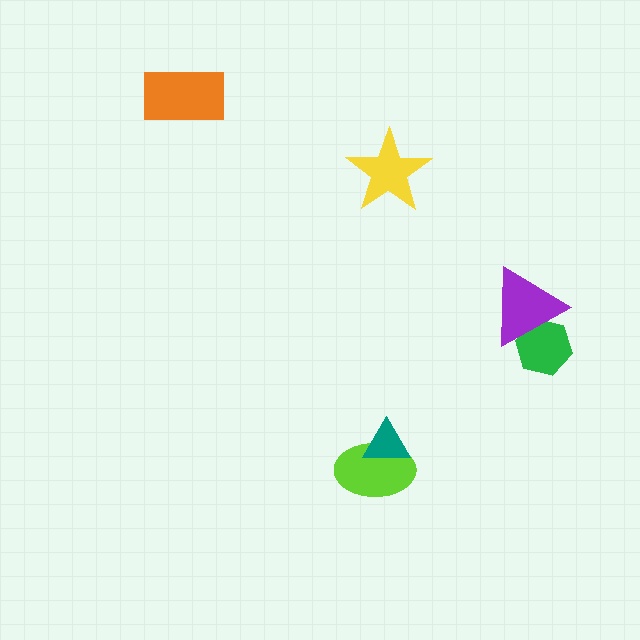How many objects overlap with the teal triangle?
1 object overlaps with the teal triangle.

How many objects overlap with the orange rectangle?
0 objects overlap with the orange rectangle.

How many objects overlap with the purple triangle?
1 object overlaps with the purple triangle.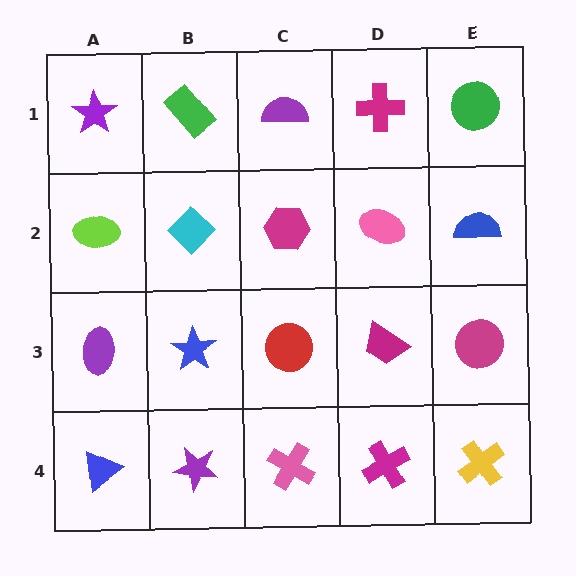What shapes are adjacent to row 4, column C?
A red circle (row 3, column C), a purple star (row 4, column B), a magenta cross (row 4, column D).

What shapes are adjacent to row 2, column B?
A green rectangle (row 1, column B), a blue star (row 3, column B), a lime ellipse (row 2, column A), a magenta hexagon (row 2, column C).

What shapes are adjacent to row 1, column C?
A magenta hexagon (row 2, column C), a green rectangle (row 1, column B), a magenta cross (row 1, column D).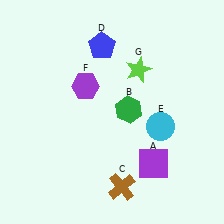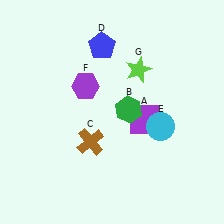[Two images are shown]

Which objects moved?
The objects that moved are: the purple square (A), the brown cross (C).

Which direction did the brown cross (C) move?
The brown cross (C) moved up.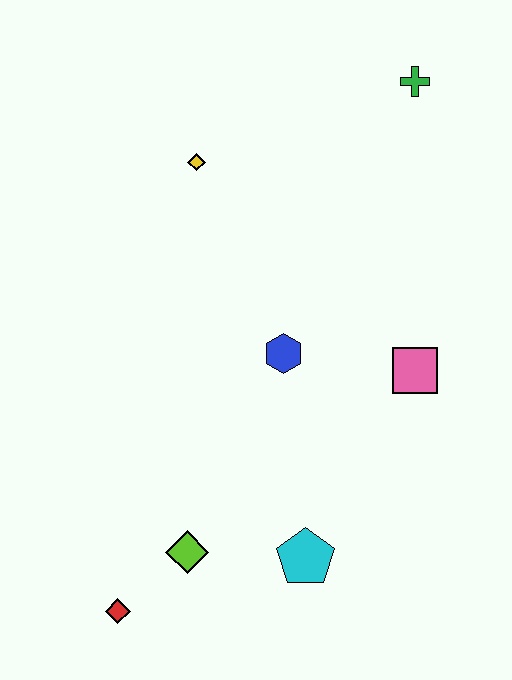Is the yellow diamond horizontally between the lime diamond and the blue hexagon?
Yes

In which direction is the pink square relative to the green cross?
The pink square is below the green cross.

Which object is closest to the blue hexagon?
The pink square is closest to the blue hexagon.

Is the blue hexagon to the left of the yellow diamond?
No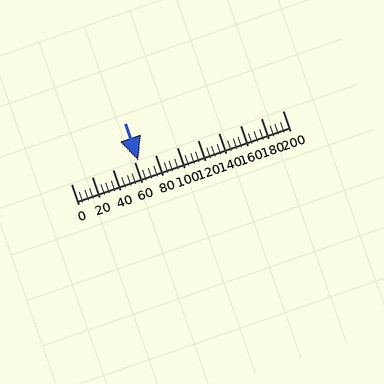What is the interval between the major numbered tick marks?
The major tick marks are spaced 20 units apart.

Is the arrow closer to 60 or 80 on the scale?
The arrow is closer to 60.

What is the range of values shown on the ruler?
The ruler shows values from 0 to 200.